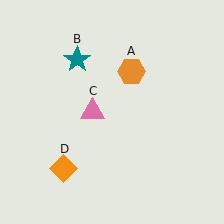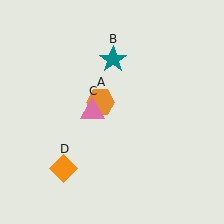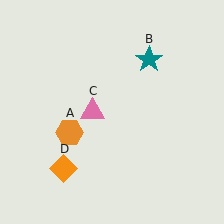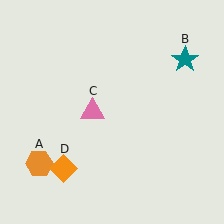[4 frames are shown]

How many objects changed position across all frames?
2 objects changed position: orange hexagon (object A), teal star (object B).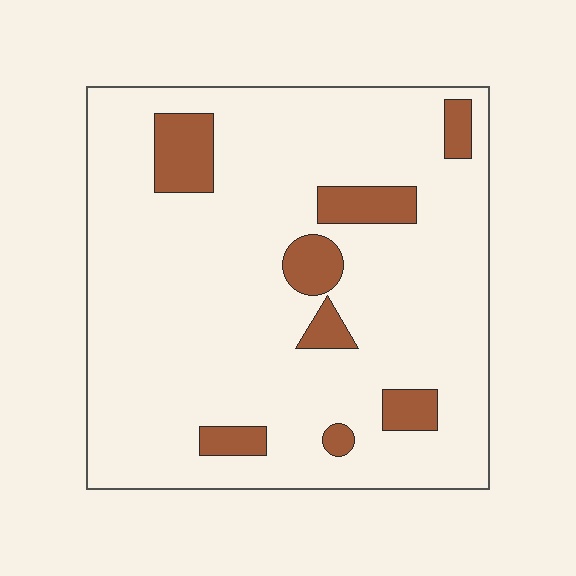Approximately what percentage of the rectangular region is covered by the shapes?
Approximately 10%.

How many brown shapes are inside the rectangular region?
8.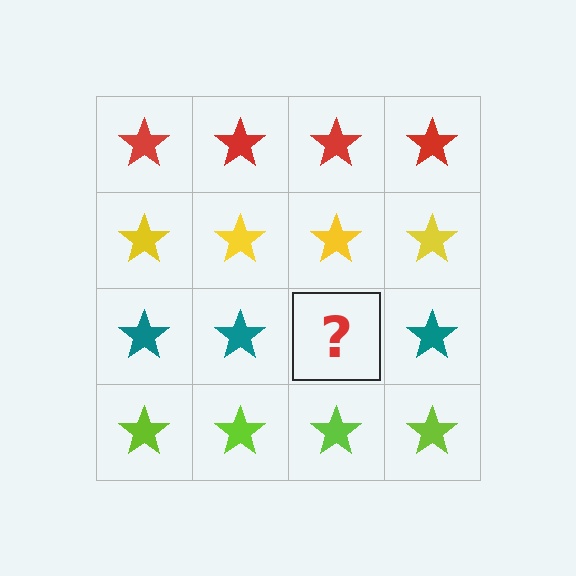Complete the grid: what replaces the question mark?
The question mark should be replaced with a teal star.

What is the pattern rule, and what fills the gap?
The rule is that each row has a consistent color. The gap should be filled with a teal star.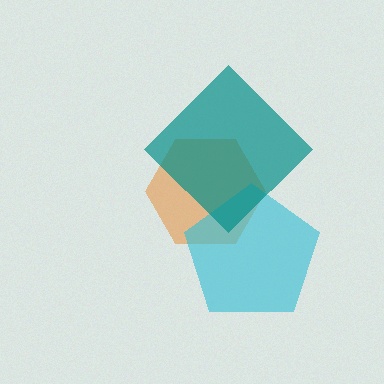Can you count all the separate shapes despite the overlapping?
Yes, there are 3 separate shapes.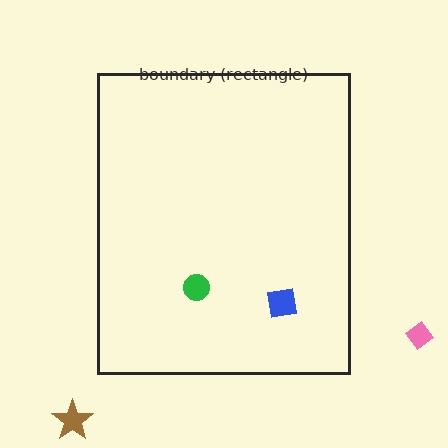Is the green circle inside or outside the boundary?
Inside.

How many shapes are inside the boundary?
2 inside, 2 outside.